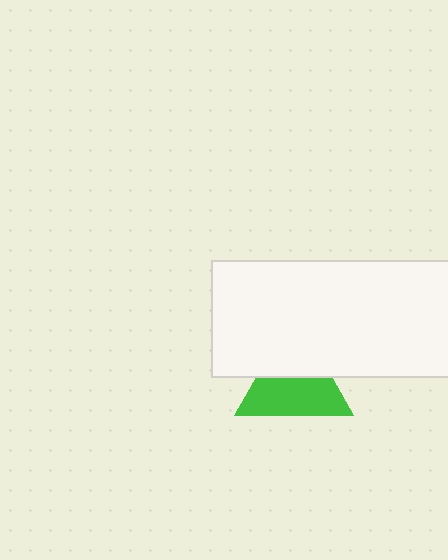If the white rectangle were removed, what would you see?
You would see the complete green triangle.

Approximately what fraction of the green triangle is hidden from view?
Roughly 41% of the green triangle is hidden behind the white rectangle.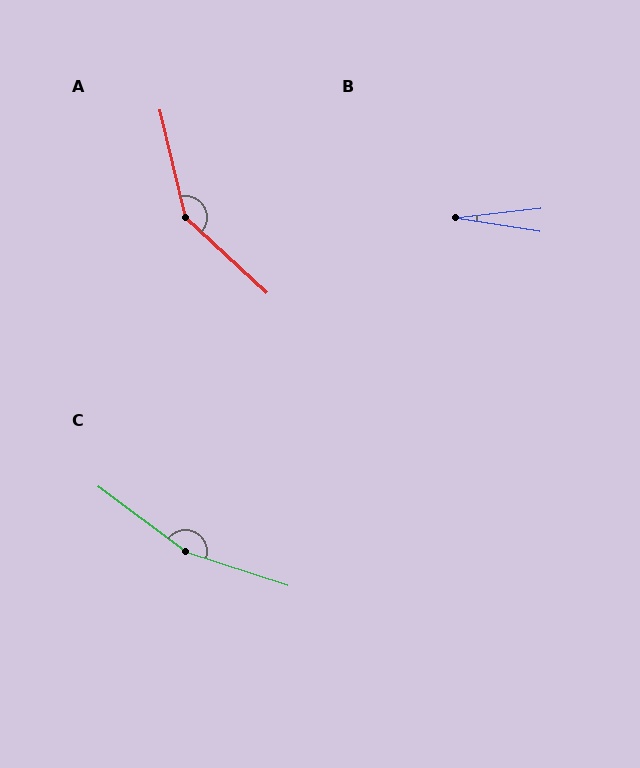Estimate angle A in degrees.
Approximately 146 degrees.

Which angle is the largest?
C, at approximately 161 degrees.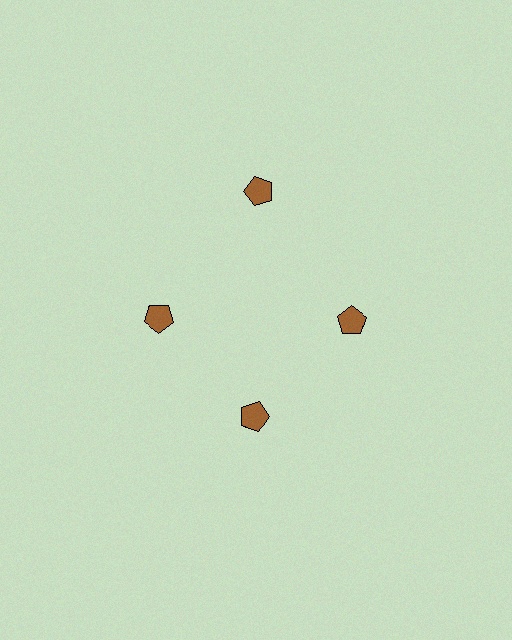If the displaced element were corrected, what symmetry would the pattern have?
It would have 4-fold rotational symmetry — the pattern would map onto itself every 90 degrees.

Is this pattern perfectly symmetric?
No. The 4 brown pentagons are arranged in a ring, but one element near the 12 o'clock position is pushed outward from the center, breaking the 4-fold rotational symmetry.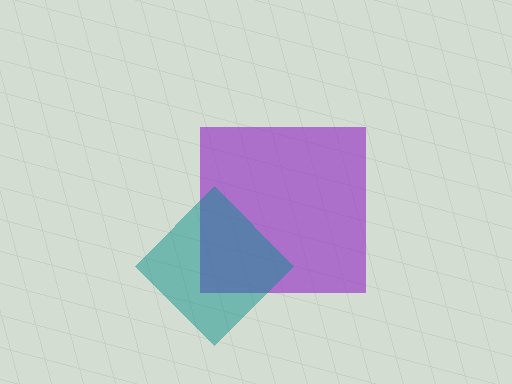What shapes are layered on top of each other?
The layered shapes are: a purple square, a teal diamond.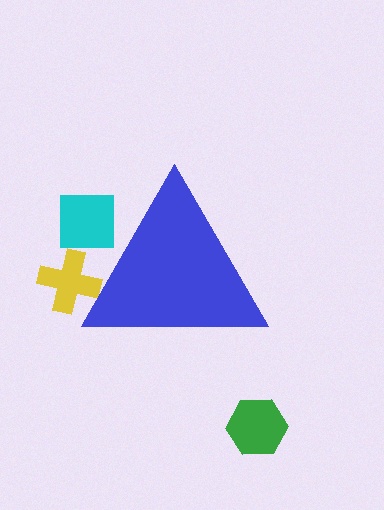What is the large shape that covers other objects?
A blue triangle.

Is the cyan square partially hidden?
Yes, the cyan square is partially hidden behind the blue triangle.